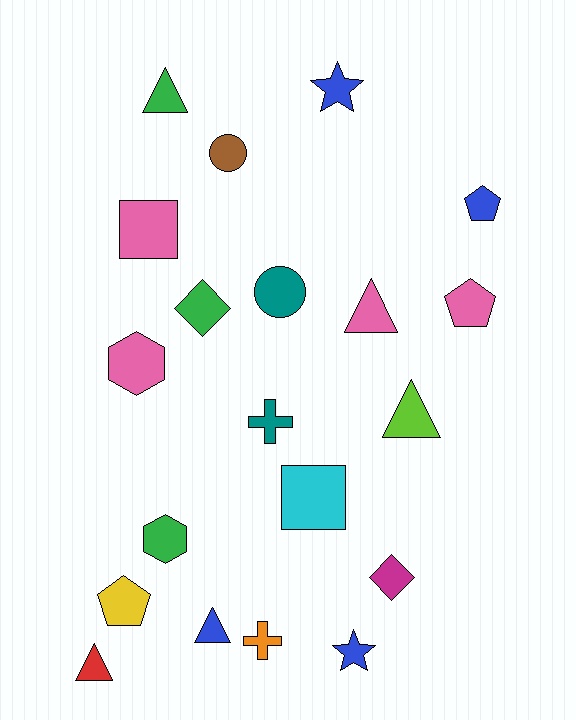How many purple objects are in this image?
There are no purple objects.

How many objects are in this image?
There are 20 objects.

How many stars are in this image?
There are 2 stars.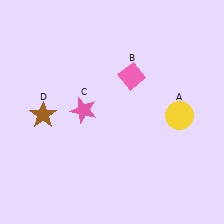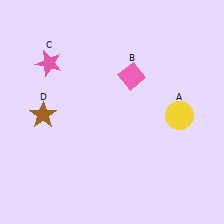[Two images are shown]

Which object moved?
The pink star (C) moved up.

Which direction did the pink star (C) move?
The pink star (C) moved up.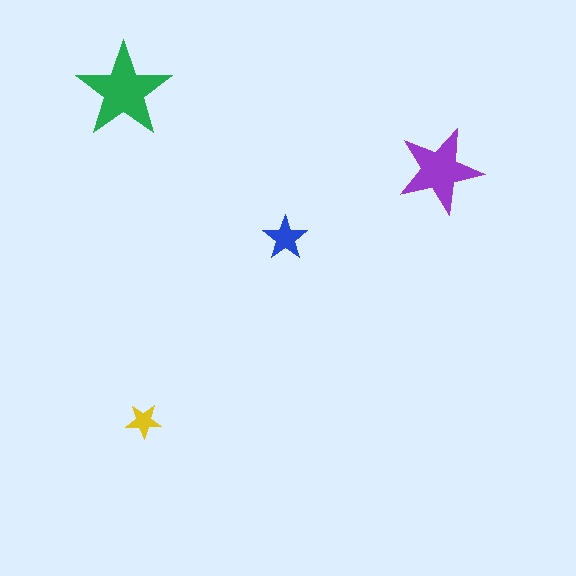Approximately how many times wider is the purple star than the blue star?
About 2 times wider.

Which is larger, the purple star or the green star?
The green one.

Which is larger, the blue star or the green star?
The green one.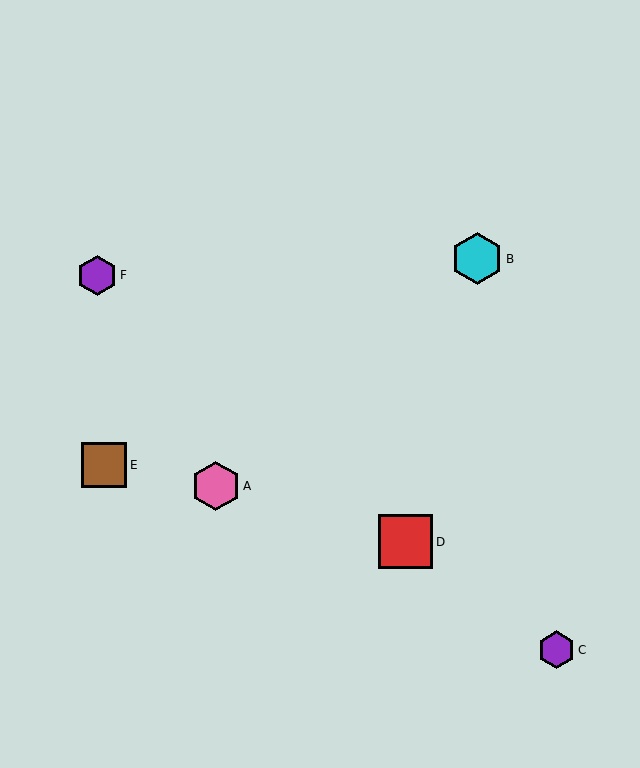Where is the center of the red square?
The center of the red square is at (406, 542).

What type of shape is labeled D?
Shape D is a red square.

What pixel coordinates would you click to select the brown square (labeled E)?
Click at (104, 465) to select the brown square E.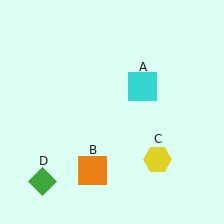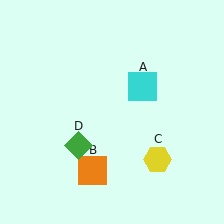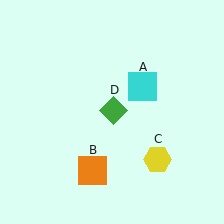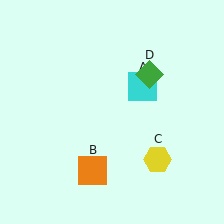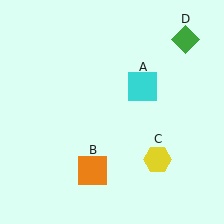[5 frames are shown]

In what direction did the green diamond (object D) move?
The green diamond (object D) moved up and to the right.